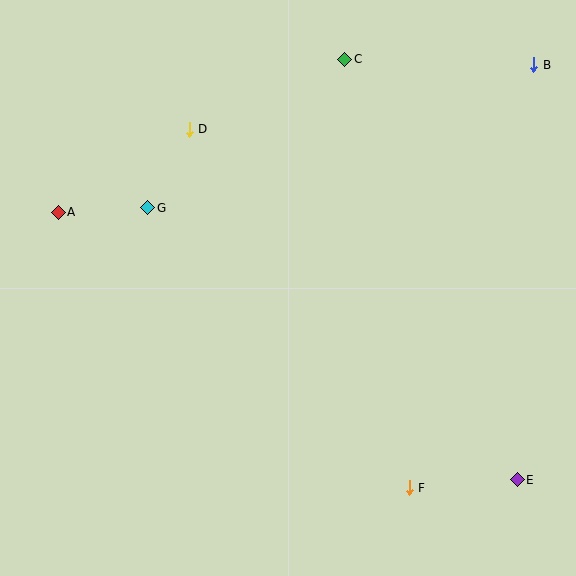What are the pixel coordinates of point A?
Point A is at (58, 212).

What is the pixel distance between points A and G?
The distance between A and G is 89 pixels.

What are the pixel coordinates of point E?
Point E is at (517, 480).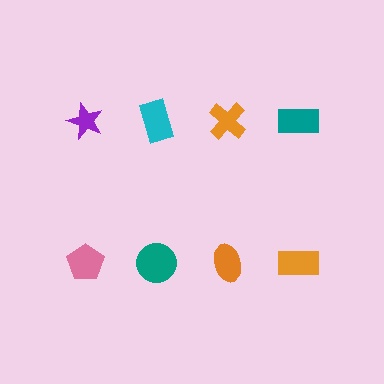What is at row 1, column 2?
A cyan rectangle.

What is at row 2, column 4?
An orange rectangle.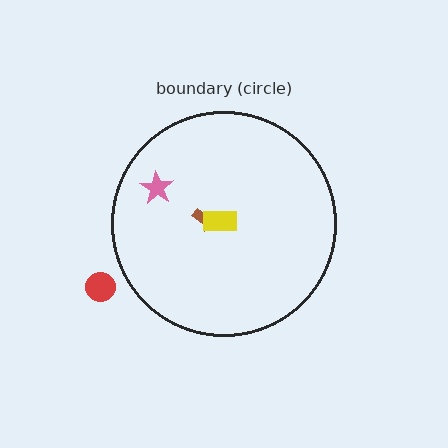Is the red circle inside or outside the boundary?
Outside.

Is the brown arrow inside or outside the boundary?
Inside.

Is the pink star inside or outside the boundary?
Inside.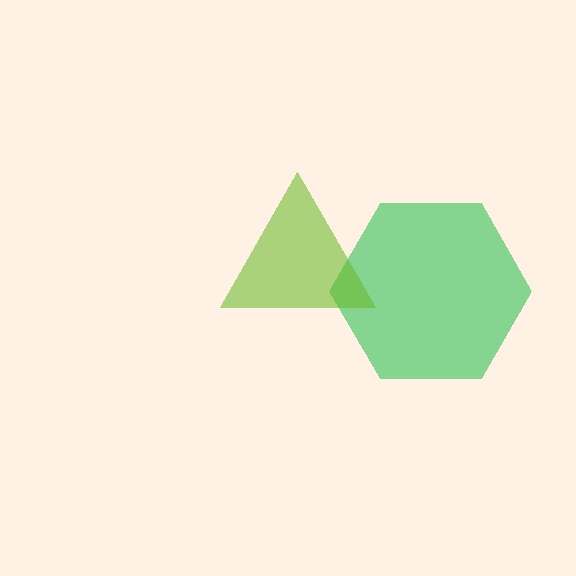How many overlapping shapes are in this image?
There are 2 overlapping shapes in the image.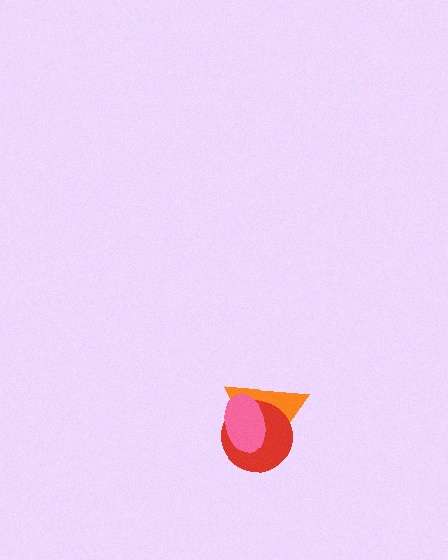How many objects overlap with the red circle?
2 objects overlap with the red circle.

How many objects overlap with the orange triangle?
2 objects overlap with the orange triangle.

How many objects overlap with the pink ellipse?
2 objects overlap with the pink ellipse.